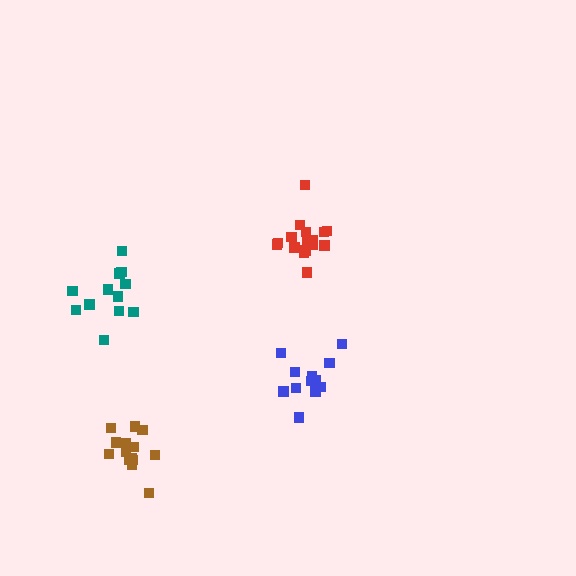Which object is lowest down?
The brown cluster is bottommost.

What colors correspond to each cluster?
The clusters are colored: brown, teal, blue, red.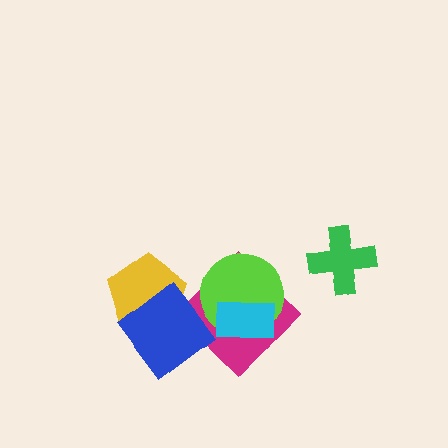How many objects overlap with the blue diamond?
1 object overlaps with the blue diamond.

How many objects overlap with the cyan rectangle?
2 objects overlap with the cyan rectangle.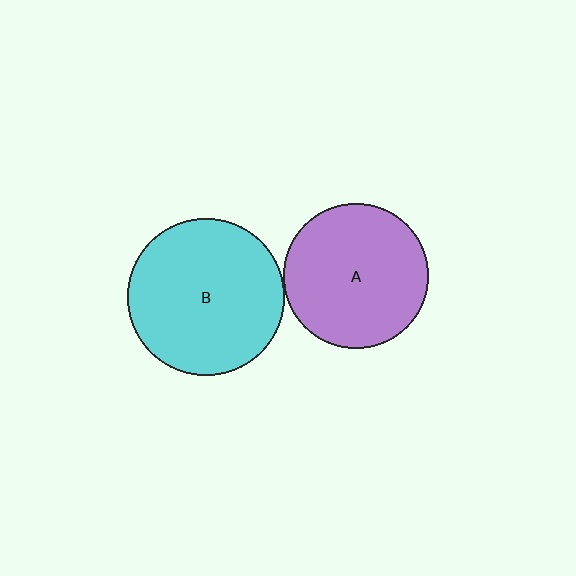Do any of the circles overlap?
No, none of the circles overlap.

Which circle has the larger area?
Circle B (cyan).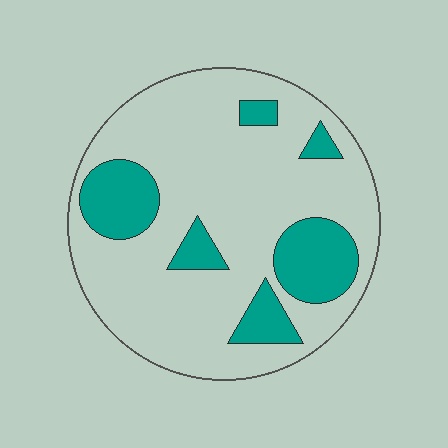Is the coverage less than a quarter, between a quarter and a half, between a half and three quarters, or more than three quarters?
Less than a quarter.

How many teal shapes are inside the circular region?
6.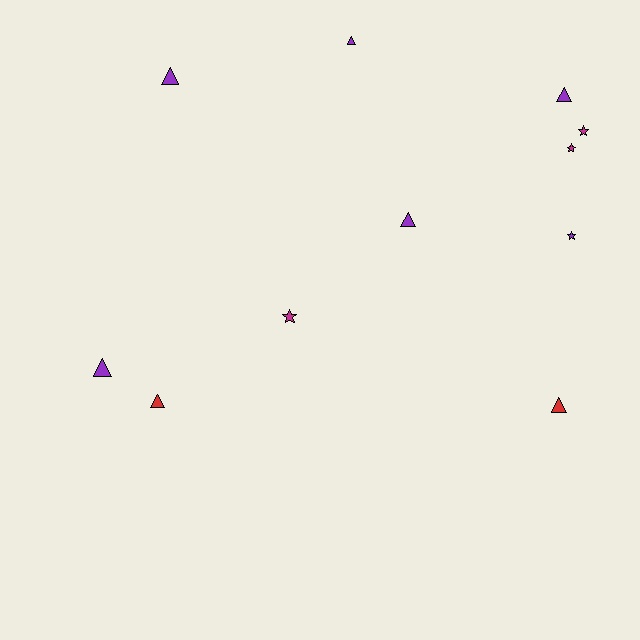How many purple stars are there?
There is 1 purple star.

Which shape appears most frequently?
Triangle, with 7 objects.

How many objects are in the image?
There are 11 objects.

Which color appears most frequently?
Purple, with 6 objects.